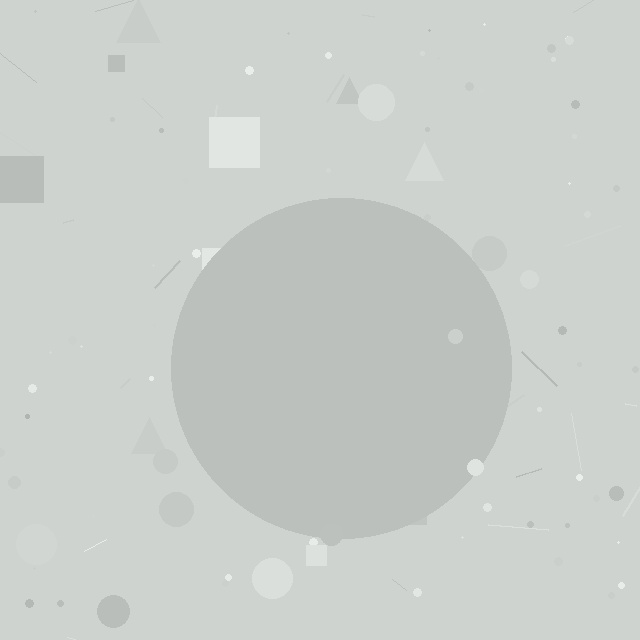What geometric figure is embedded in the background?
A circle is embedded in the background.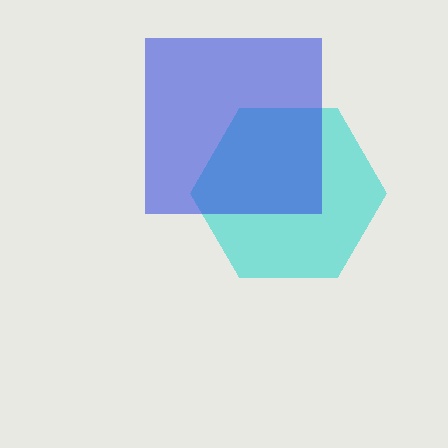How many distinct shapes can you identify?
There are 2 distinct shapes: a cyan hexagon, a blue square.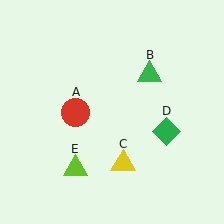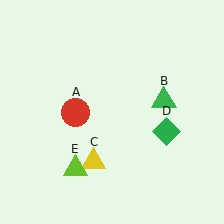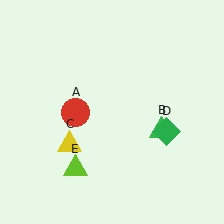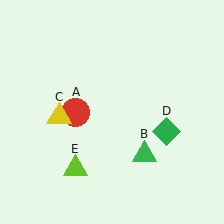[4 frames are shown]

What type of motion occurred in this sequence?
The green triangle (object B), yellow triangle (object C) rotated clockwise around the center of the scene.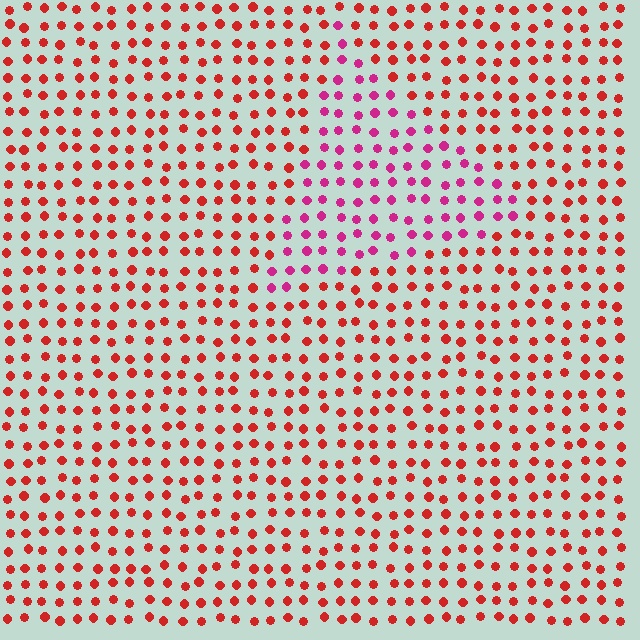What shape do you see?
I see a triangle.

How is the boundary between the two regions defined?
The boundary is defined purely by a slight shift in hue (about 37 degrees). Spacing, size, and orientation are identical on both sides.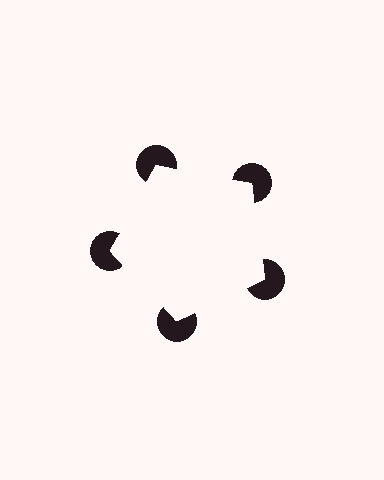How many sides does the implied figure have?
5 sides.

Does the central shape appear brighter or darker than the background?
It typically appears slightly brighter than the background, even though no actual brightness change is drawn.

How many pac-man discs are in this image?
There are 5 — one at each vertex of the illusory pentagon.